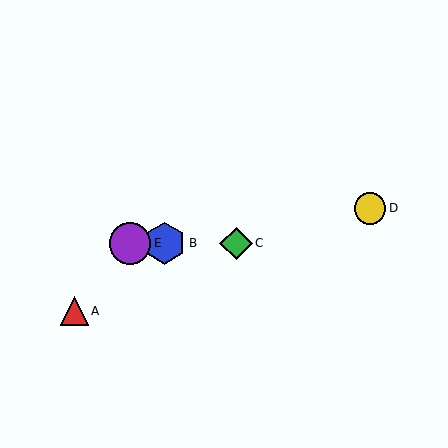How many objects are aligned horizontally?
3 objects (B, C, E) are aligned horizontally.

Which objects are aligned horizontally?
Objects B, C, E are aligned horizontally.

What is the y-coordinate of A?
Object A is at y≈311.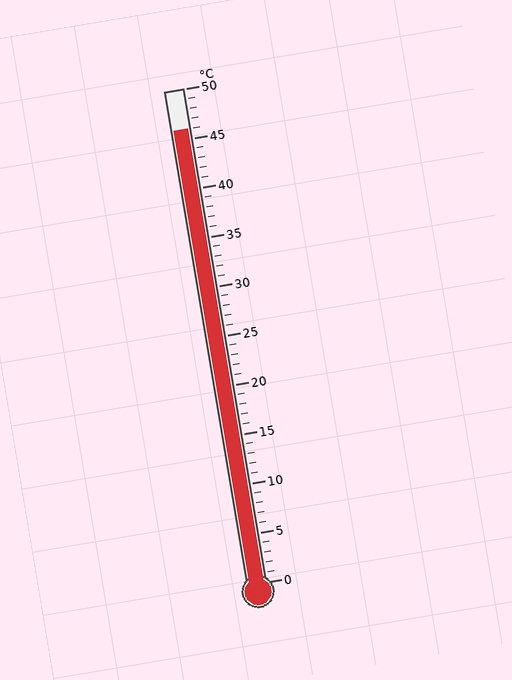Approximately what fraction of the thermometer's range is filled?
The thermometer is filled to approximately 90% of its range.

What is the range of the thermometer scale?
The thermometer scale ranges from 0°C to 50°C.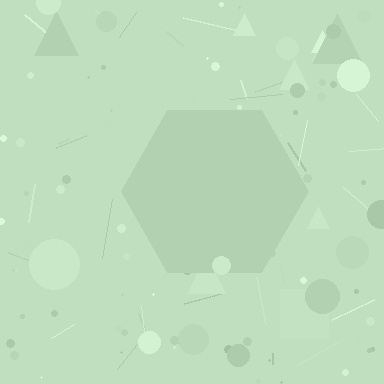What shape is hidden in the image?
A hexagon is hidden in the image.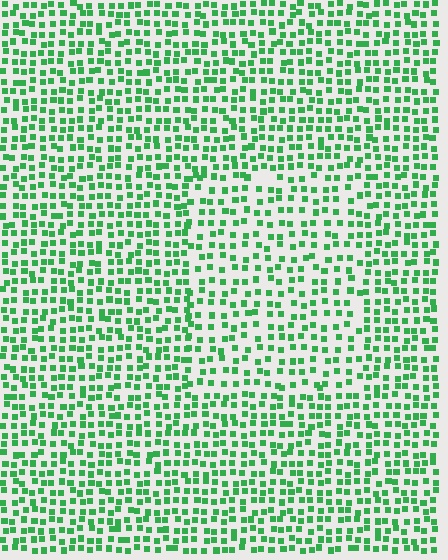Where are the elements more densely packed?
The elements are more densely packed outside the rectangle boundary.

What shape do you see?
I see a rectangle.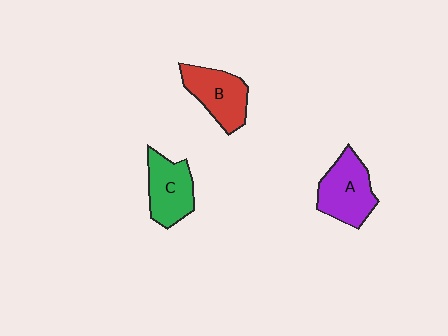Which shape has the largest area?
Shape A (purple).